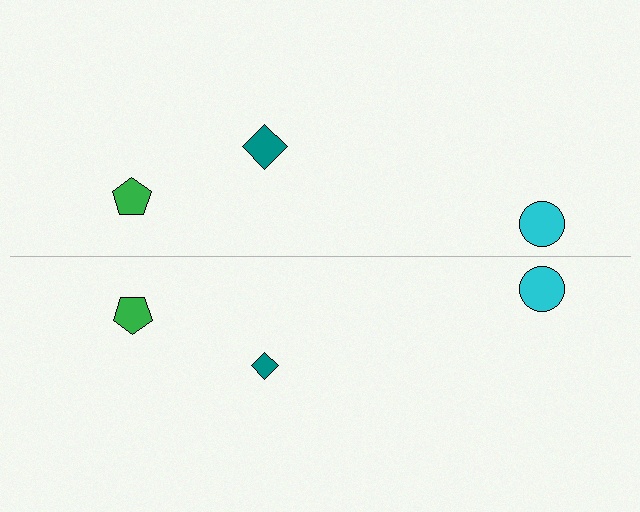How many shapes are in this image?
There are 6 shapes in this image.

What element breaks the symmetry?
The teal diamond on the bottom side has a different size than its mirror counterpart.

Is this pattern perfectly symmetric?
No, the pattern is not perfectly symmetric. The teal diamond on the bottom side has a different size than its mirror counterpart.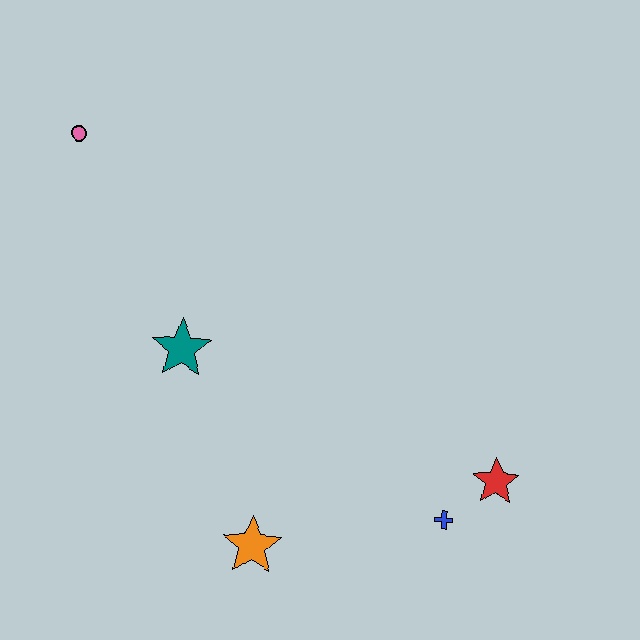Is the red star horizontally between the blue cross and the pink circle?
No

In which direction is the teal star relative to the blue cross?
The teal star is to the left of the blue cross.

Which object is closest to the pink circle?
The teal star is closest to the pink circle.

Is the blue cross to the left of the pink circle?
No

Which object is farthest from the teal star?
The red star is farthest from the teal star.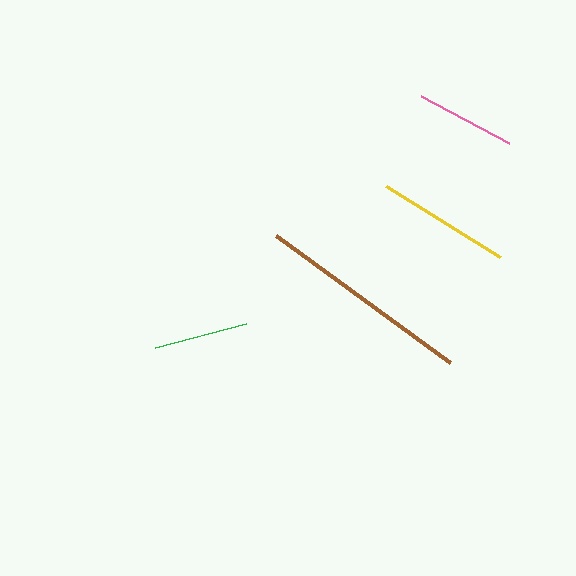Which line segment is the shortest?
The green line is the shortest at approximately 94 pixels.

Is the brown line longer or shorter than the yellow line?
The brown line is longer than the yellow line.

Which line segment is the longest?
The brown line is the longest at approximately 215 pixels.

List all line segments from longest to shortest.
From longest to shortest: brown, yellow, pink, green.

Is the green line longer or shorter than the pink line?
The pink line is longer than the green line.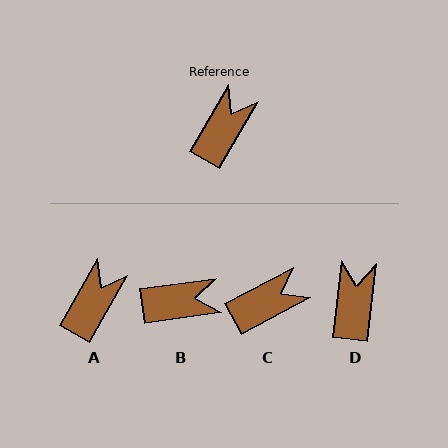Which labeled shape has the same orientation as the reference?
A.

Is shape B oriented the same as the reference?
No, it is off by about 53 degrees.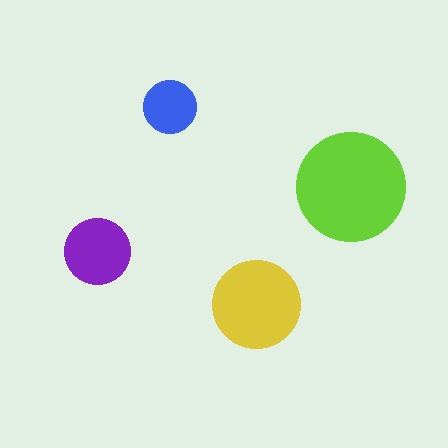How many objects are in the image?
There are 4 objects in the image.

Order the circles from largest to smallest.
the lime one, the yellow one, the purple one, the blue one.